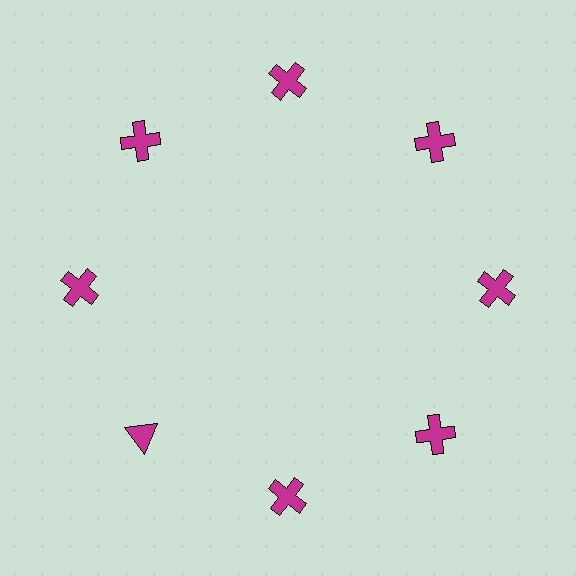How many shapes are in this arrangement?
There are 8 shapes arranged in a ring pattern.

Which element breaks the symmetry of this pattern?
The magenta triangle at roughly the 8 o'clock position breaks the symmetry. All other shapes are magenta crosses.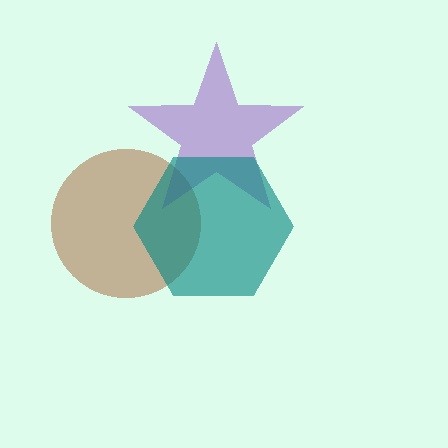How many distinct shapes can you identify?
There are 3 distinct shapes: a brown circle, a purple star, a teal hexagon.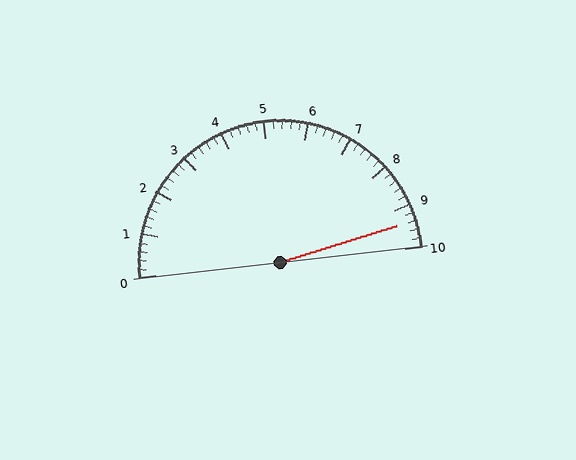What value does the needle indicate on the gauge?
The needle indicates approximately 9.4.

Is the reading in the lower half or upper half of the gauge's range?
The reading is in the upper half of the range (0 to 10).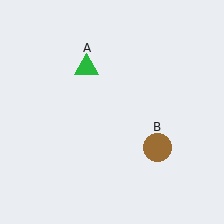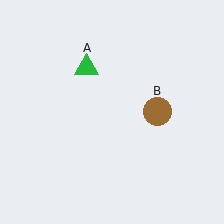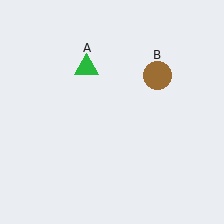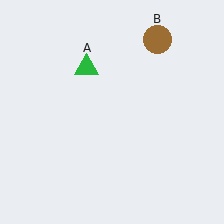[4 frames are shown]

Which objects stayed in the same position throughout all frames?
Green triangle (object A) remained stationary.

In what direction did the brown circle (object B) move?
The brown circle (object B) moved up.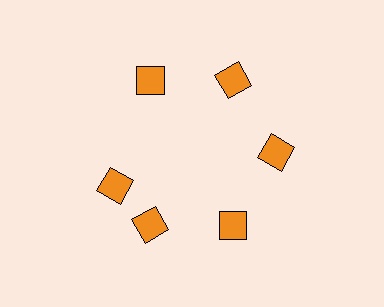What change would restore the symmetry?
The symmetry would be restored by rotating it back into even spacing with its neighbors so that all 6 diamonds sit at equal angles and equal distance from the center.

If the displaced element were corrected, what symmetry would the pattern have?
It would have 6-fold rotational symmetry — the pattern would map onto itself every 60 degrees.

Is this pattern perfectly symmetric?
No. The 6 orange diamonds are arranged in a ring, but one element near the 9 o'clock position is rotated out of alignment along the ring, breaking the 6-fold rotational symmetry.